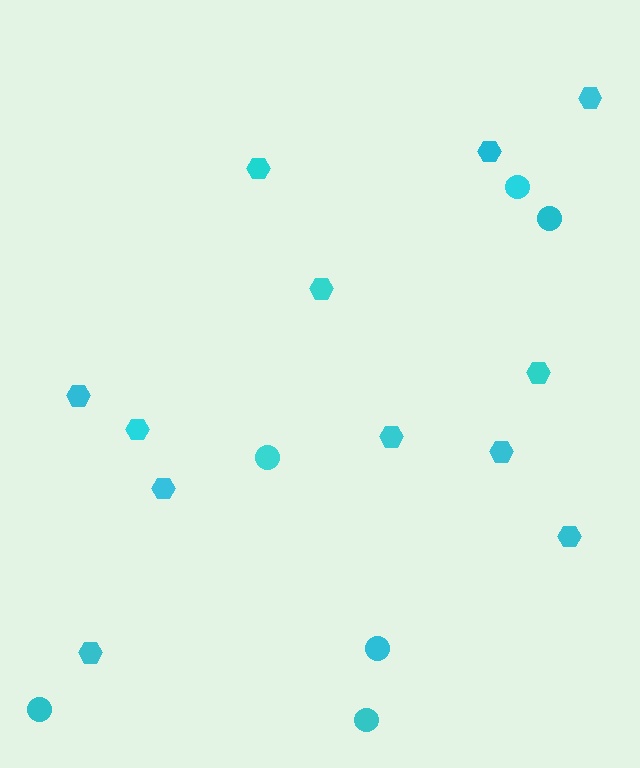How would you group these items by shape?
There are 2 groups: one group of circles (6) and one group of hexagons (12).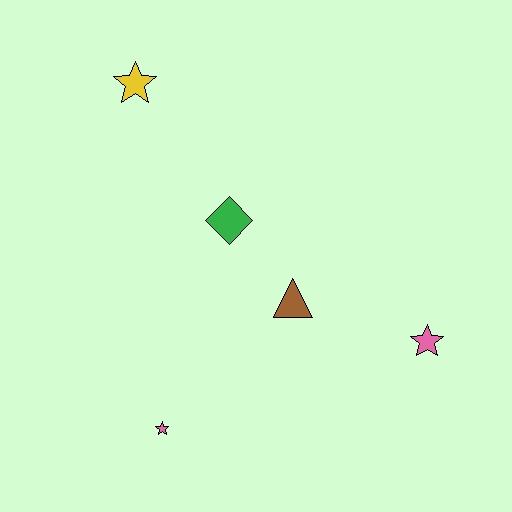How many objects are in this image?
There are 5 objects.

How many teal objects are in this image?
There are no teal objects.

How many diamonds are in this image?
There is 1 diamond.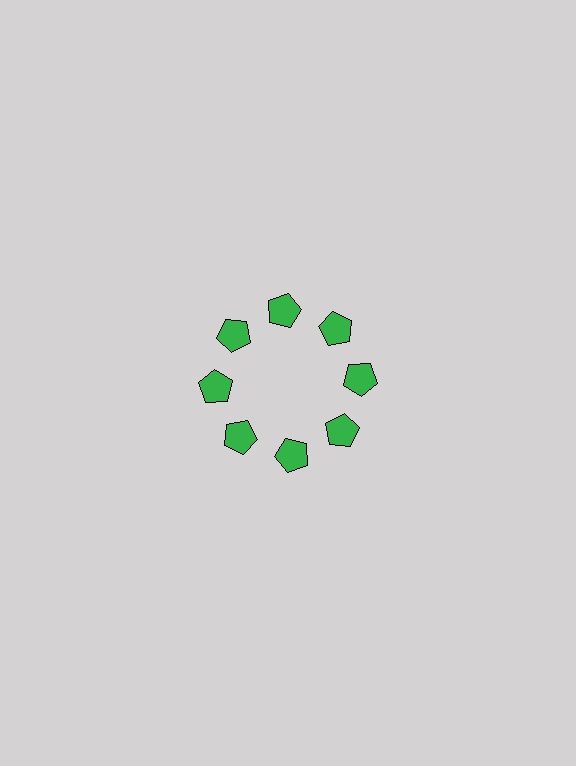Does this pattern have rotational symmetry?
Yes, this pattern has 8-fold rotational symmetry. It looks the same after rotating 45 degrees around the center.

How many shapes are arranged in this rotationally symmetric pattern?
There are 8 shapes, arranged in 8 groups of 1.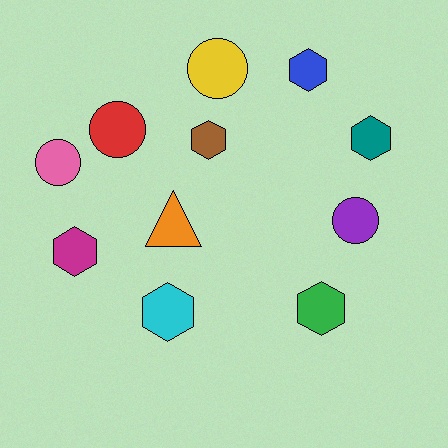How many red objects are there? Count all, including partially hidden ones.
There is 1 red object.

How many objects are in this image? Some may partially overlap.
There are 11 objects.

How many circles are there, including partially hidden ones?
There are 4 circles.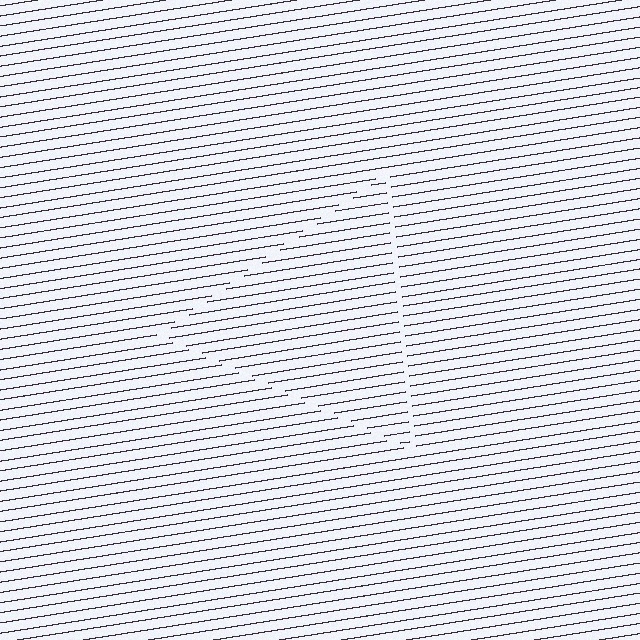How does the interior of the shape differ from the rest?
The interior of the shape contains the same grating, shifted by half a period — the contour is defined by the phase discontinuity where line-ends from the inner and outer gratings abut.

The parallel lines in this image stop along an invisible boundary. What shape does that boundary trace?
An illusory triangle. The interior of the shape contains the same grating, shifted by half a period — the contour is defined by the phase discontinuity where line-ends from the inner and outer gratings abut.